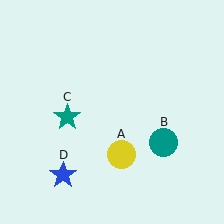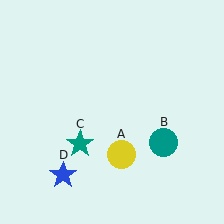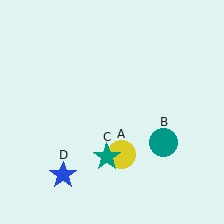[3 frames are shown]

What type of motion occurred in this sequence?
The teal star (object C) rotated counterclockwise around the center of the scene.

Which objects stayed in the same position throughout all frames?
Yellow circle (object A) and teal circle (object B) and blue star (object D) remained stationary.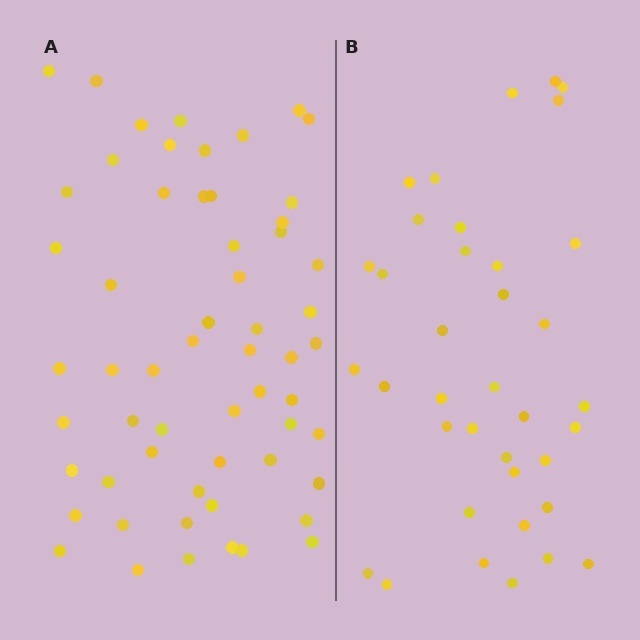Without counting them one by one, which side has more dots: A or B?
Region A (the left region) has more dots.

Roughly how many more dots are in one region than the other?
Region A has approximately 20 more dots than region B.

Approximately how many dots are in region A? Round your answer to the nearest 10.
About 60 dots. (The exact count is 58, which rounds to 60.)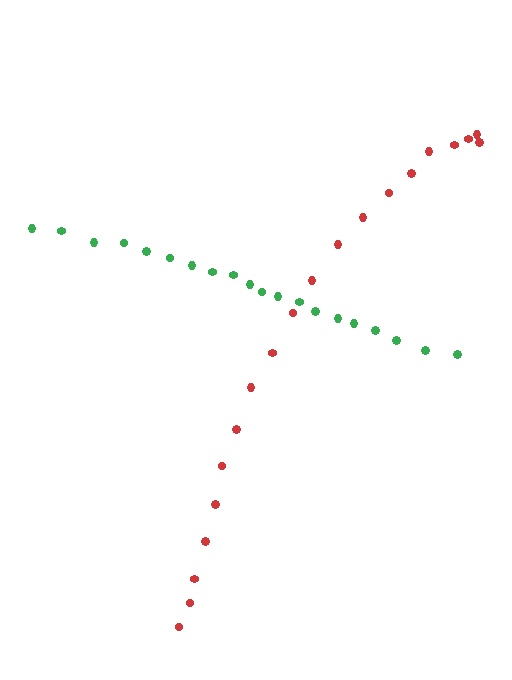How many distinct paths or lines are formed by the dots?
There are 2 distinct paths.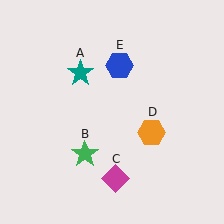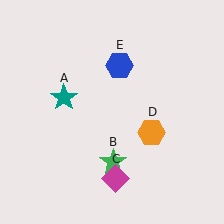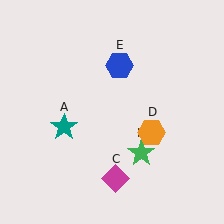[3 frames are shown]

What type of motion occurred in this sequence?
The teal star (object A), green star (object B) rotated counterclockwise around the center of the scene.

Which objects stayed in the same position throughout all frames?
Magenta diamond (object C) and orange hexagon (object D) and blue hexagon (object E) remained stationary.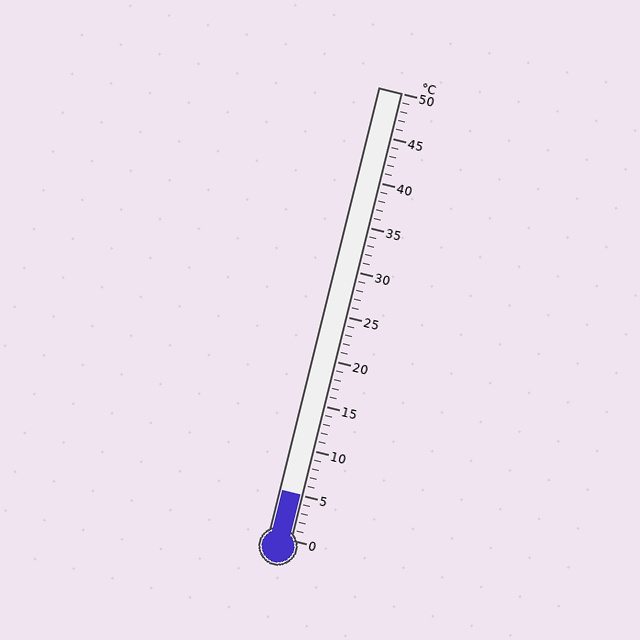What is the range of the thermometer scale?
The thermometer scale ranges from 0°C to 50°C.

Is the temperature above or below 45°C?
The temperature is below 45°C.